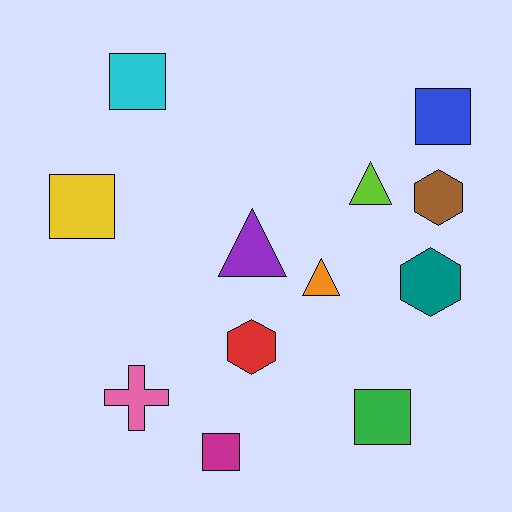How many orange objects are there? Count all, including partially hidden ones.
There is 1 orange object.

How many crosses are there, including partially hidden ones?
There is 1 cross.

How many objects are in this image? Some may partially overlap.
There are 12 objects.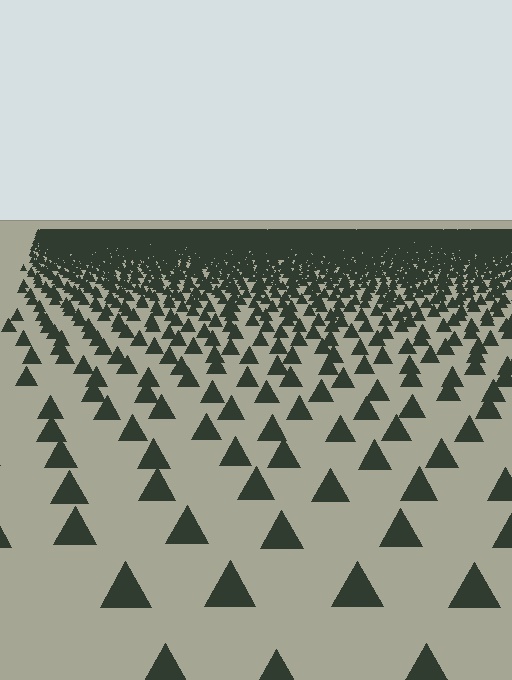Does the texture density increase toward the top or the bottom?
Density increases toward the top.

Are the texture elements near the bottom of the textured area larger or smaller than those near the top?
Larger. Near the bottom, elements are closer to the viewer and appear at a bigger on-screen size.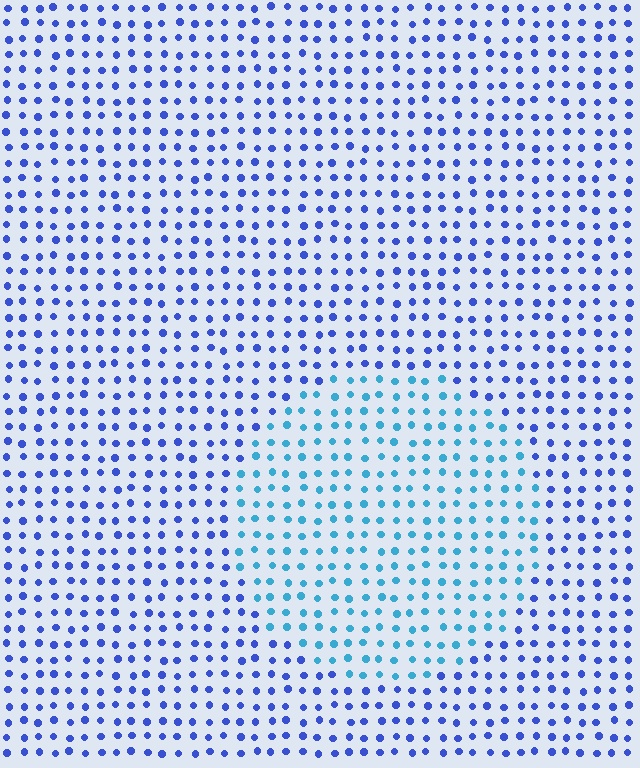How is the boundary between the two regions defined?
The boundary is defined purely by a slight shift in hue (about 36 degrees). Spacing, size, and orientation are identical on both sides.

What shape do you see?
I see a circle.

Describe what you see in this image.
The image is filled with small blue elements in a uniform arrangement. A circle-shaped region is visible where the elements are tinted to a slightly different hue, forming a subtle color boundary.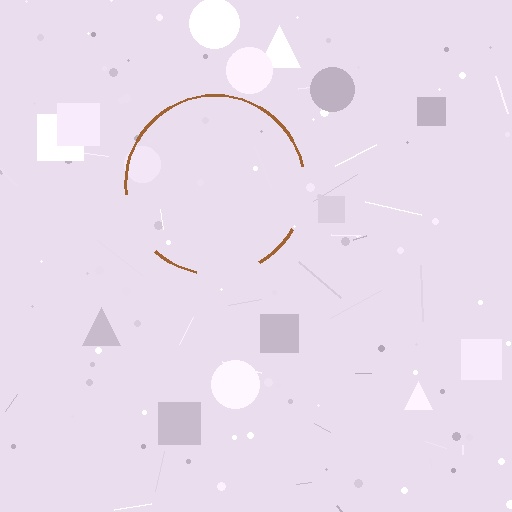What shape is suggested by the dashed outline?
The dashed outline suggests a circle.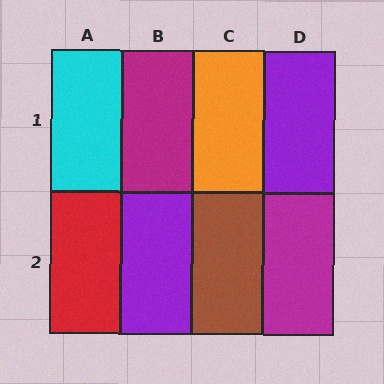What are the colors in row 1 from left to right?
Cyan, magenta, orange, purple.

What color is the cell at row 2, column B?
Purple.